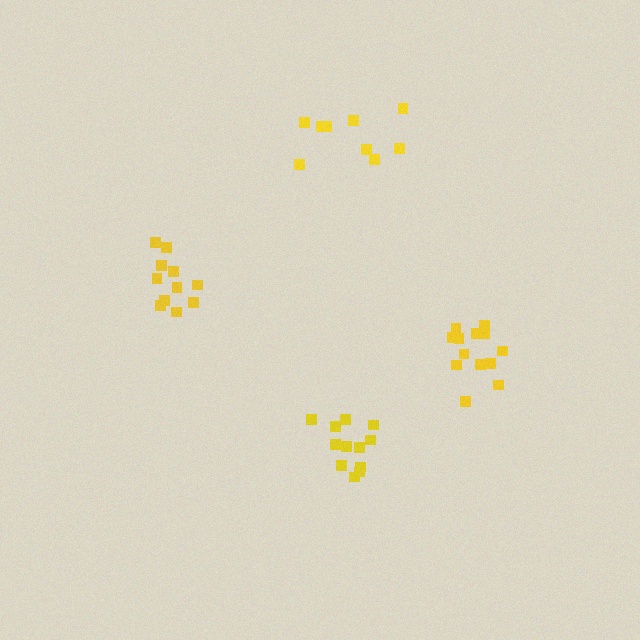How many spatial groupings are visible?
There are 4 spatial groupings.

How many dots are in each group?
Group 1: 13 dots, Group 2: 11 dots, Group 3: 12 dots, Group 4: 9 dots (45 total).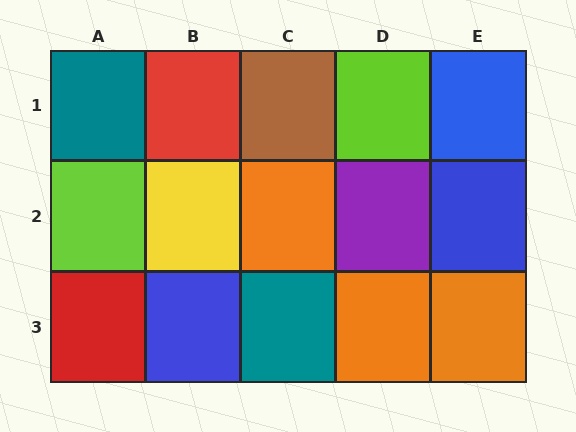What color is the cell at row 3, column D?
Orange.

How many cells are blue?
3 cells are blue.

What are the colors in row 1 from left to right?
Teal, red, brown, lime, blue.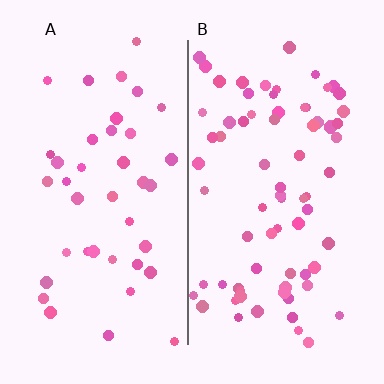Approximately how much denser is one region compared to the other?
Approximately 1.9× — region B over region A.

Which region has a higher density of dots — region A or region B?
B (the right).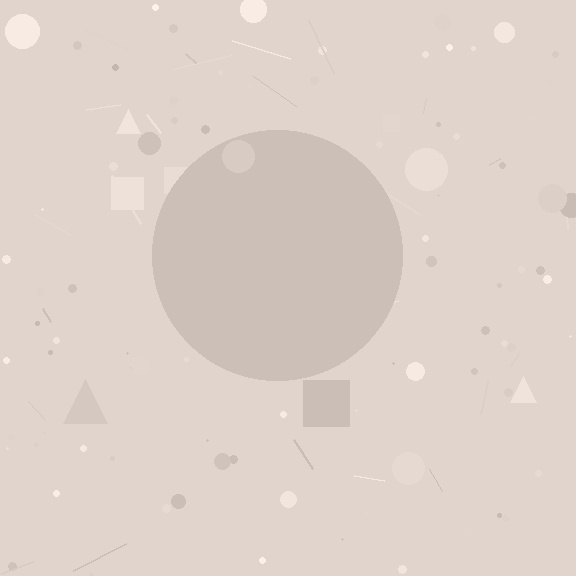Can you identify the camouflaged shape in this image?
The camouflaged shape is a circle.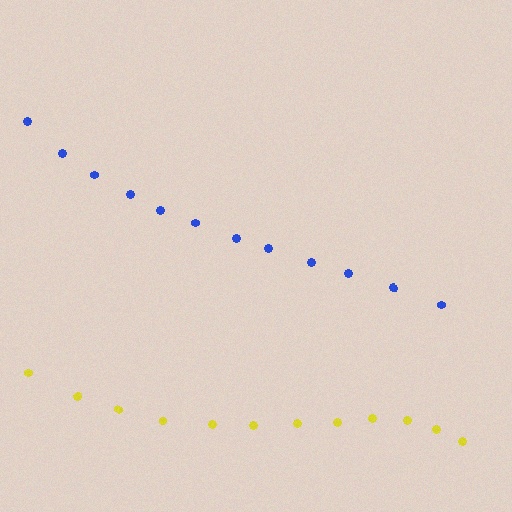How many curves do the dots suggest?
There are 2 distinct paths.